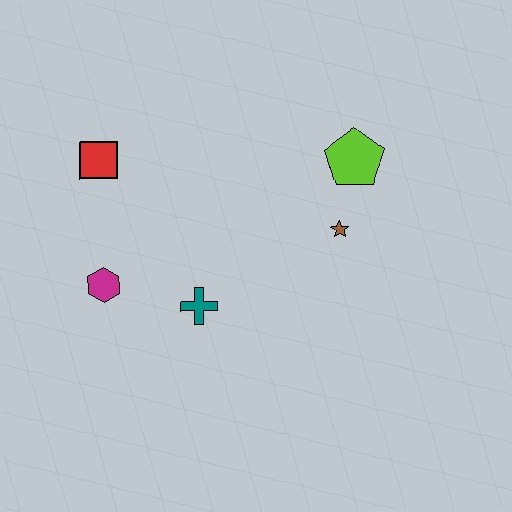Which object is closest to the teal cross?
The magenta hexagon is closest to the teal cross.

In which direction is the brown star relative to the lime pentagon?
The brown star is below the lime pentagon.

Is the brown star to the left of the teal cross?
No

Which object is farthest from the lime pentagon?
The magenta hexagon is farthest from the lime pentagon.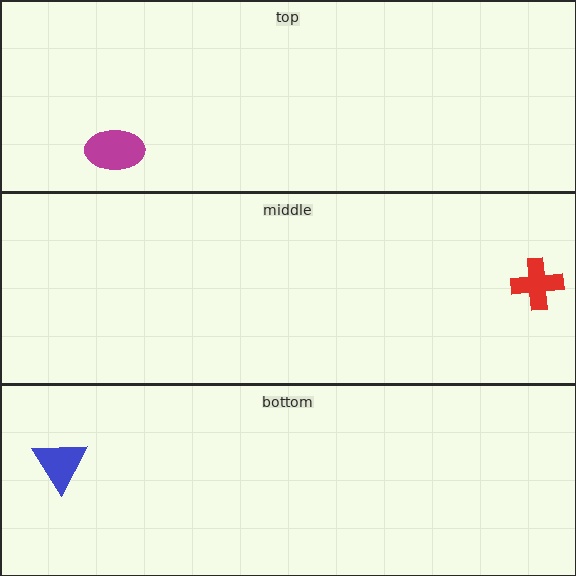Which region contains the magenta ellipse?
The top region.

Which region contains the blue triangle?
The bottom region.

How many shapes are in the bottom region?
1.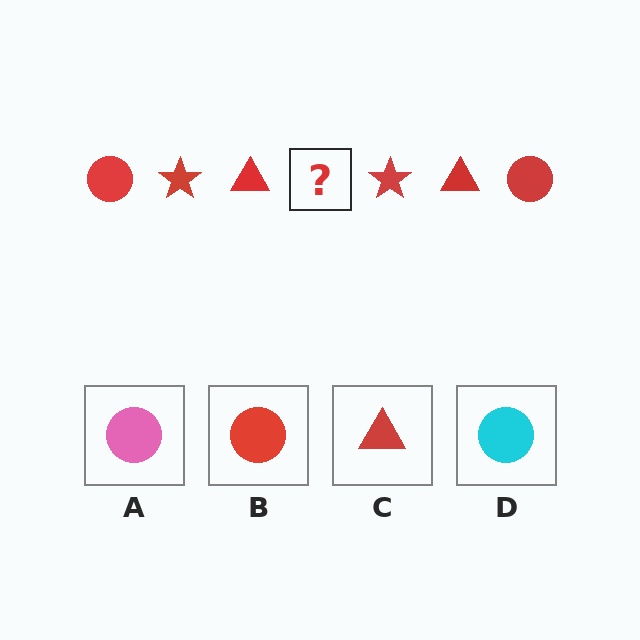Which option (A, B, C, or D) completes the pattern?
B.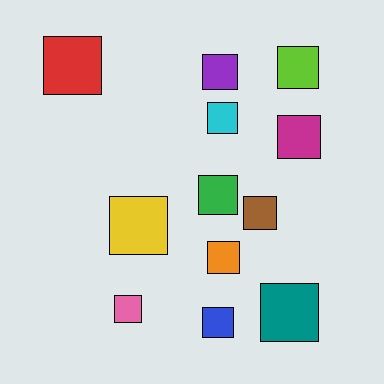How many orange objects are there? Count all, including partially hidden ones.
There is 1 orange object.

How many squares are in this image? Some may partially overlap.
There are 12 squares.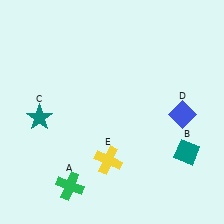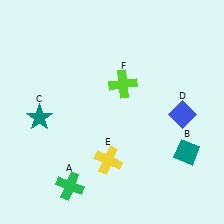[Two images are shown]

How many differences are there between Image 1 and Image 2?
There is 1 difference between the two images.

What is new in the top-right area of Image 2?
A lime cross (F) was added in the top-right area of Image 2.